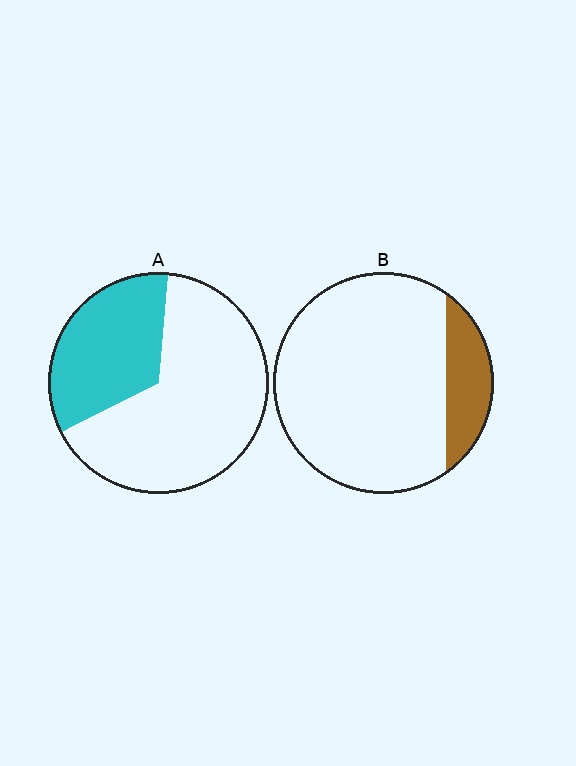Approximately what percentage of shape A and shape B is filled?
A is approximately 35% and B is approximately 15%.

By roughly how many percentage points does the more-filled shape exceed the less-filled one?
By roughly 20 percentage points (A over B).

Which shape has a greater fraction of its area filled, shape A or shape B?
Shape A.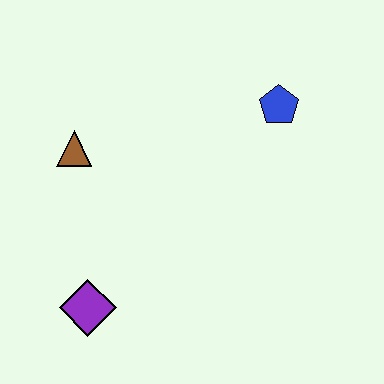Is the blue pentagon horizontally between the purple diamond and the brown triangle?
No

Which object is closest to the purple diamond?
The brown triangle is closest to the purple diamond.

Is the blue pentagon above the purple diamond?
Yes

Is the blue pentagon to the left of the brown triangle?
No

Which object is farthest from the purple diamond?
The blue pentagon is farthest from the purple diamond.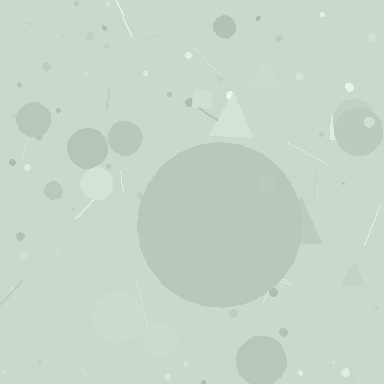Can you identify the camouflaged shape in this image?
The camouflaged shape is a circle.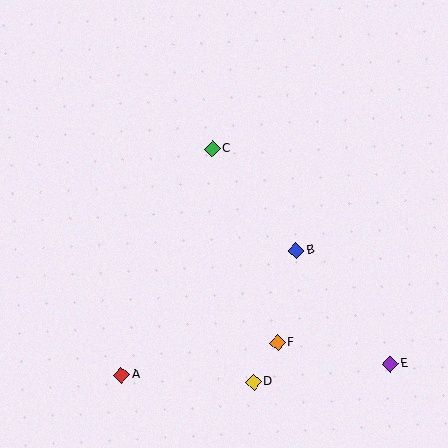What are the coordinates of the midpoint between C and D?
The midpoint between C and D is at (233, 265).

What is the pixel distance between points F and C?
The distance between F and C is 205 pixels.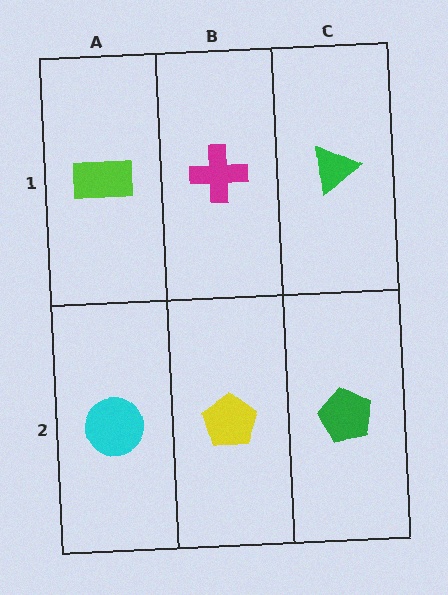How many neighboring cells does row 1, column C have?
2.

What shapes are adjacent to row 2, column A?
A lime rectangle (row 1, column A), a yellow pentagon (row 2, column B).